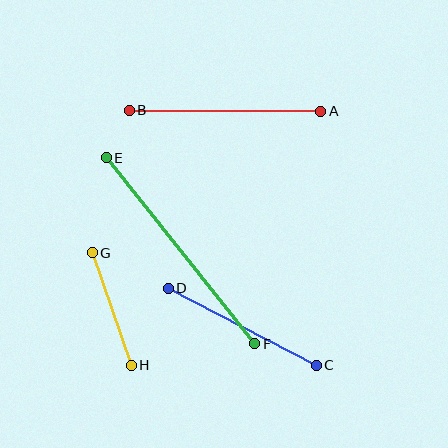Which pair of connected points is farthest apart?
Points E and F are farthest apart.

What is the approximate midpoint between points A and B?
The midpoint is at approximately (225, 111) pixels.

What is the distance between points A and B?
The distance is approximately 192 pixels.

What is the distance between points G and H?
The distance is approximately 119 pixels.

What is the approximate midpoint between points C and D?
The midpoint is at approximately (242, 327) pixels.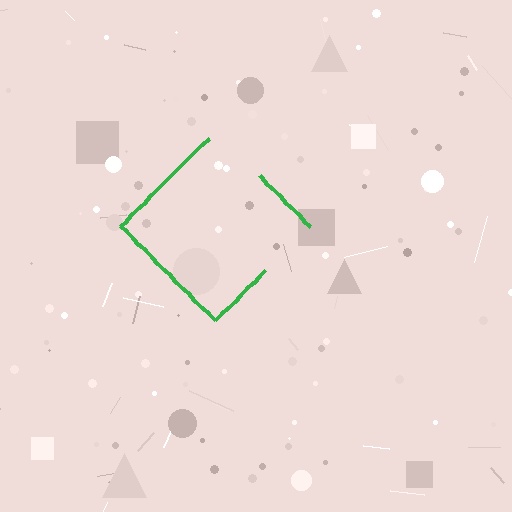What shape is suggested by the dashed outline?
The dashed outline suggests a diamond.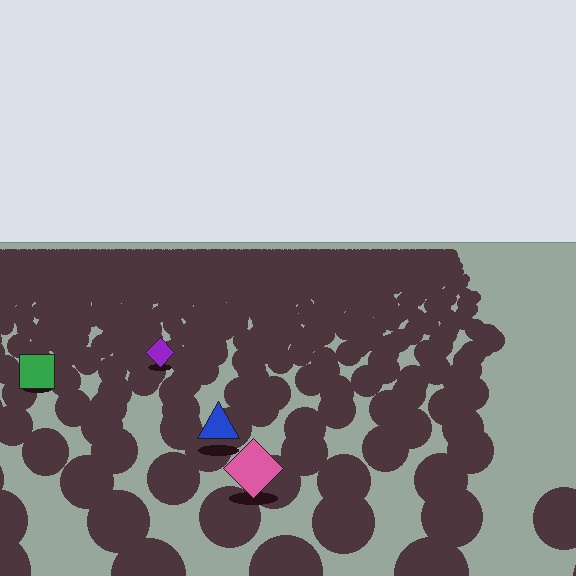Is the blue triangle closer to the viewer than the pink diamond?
No. The pink diamond is closer — you can tell from the texture gradient: the ground texture is coarser near it.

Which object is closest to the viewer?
The pink diamond is closest. The texture marks near it are larger and more spread out.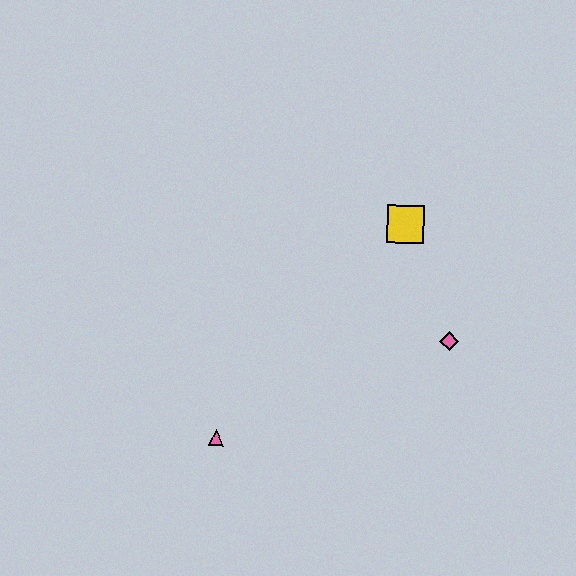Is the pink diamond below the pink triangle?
No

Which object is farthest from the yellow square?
The pink triangle is farthest from the yellow square.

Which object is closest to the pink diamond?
The yellow square is closest to the pink diamond.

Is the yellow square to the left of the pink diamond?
Yes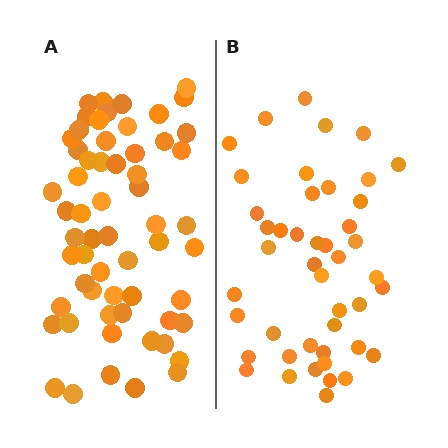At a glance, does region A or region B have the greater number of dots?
Region A (the left region) has more dots.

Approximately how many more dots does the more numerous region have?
Region A has approximately 15 more dots than region B.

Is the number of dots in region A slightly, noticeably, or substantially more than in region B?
Region A has noticeably more, but not dramatically so. The ratio is roughly 1.3 to 1.